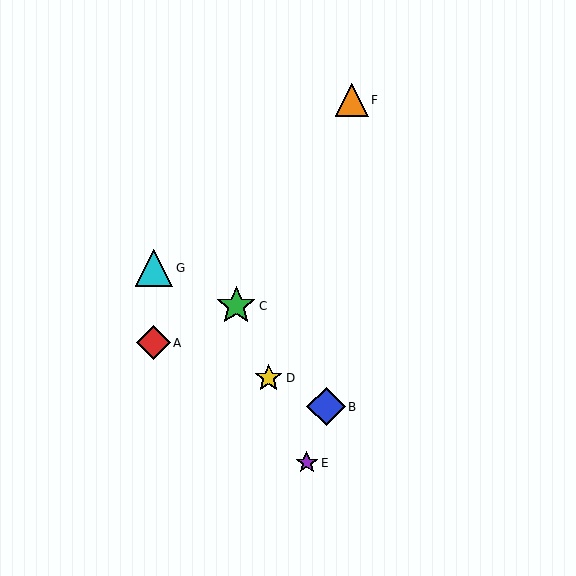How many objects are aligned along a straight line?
3 objects (C, D, E) are aligned along a straight line.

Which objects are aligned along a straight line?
Objects C, D, E are aligned along a straight line.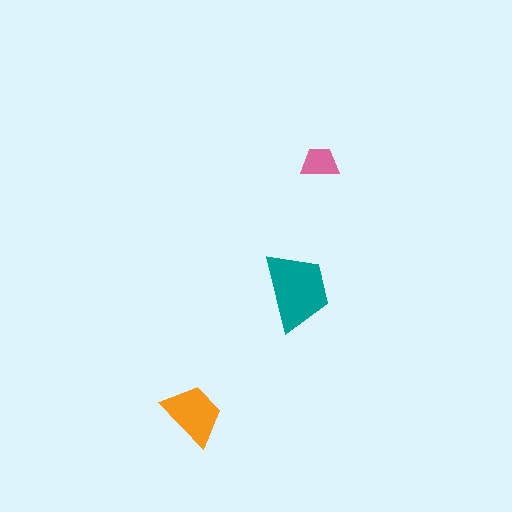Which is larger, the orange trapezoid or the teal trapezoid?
The teal one.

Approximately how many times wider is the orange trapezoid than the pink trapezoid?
About 1.5 times wider.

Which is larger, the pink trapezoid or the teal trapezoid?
The teal one.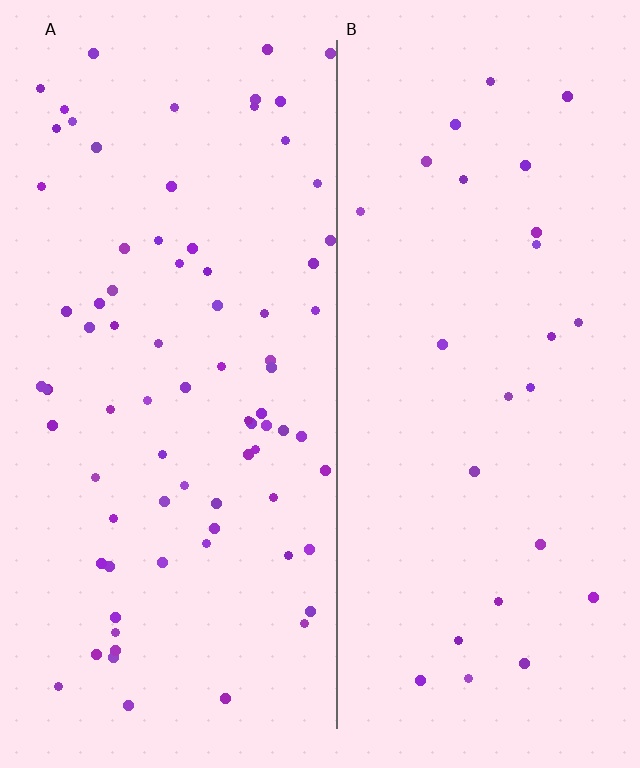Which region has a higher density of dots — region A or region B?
A (the left).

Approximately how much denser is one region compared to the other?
Approximately 3.1× — region A over region B.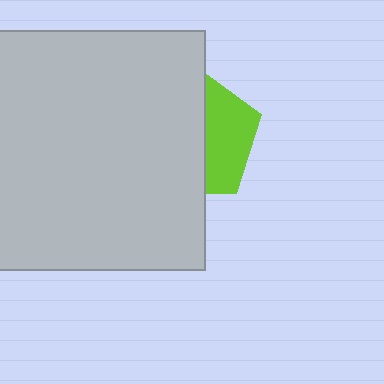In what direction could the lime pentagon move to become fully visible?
The lime pentagon could move right. That would shift it out from behind the light gray rectangle entirely.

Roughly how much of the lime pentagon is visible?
A small part of it is visible (roughly 39%).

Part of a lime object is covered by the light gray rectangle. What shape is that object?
It is a pentagon.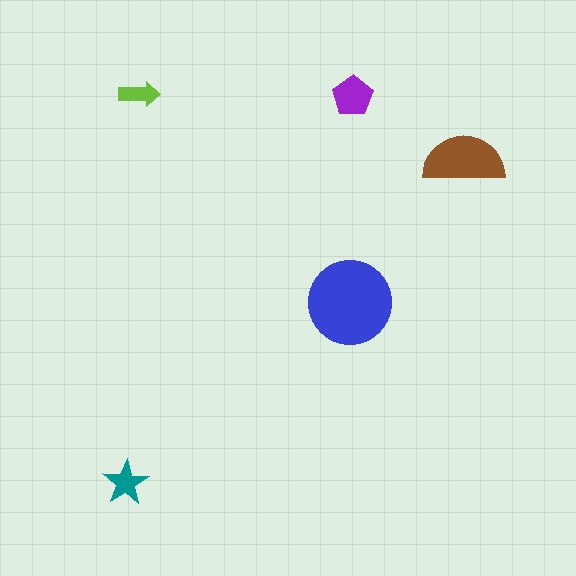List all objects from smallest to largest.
The lime arrow, the teal star, the purple pentagon, the brown semicircle, the blue circle.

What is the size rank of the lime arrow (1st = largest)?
5th.